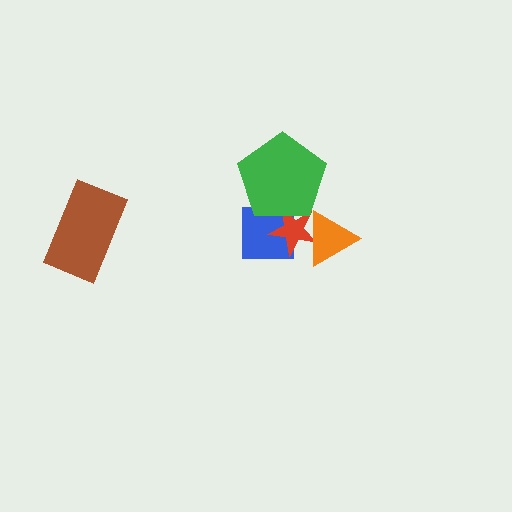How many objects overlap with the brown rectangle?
0 objects overlap with the brown rectangle.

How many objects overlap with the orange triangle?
1 object overlaps with the orange triangle.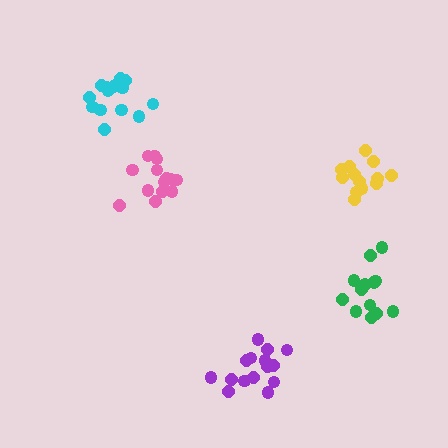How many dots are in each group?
Group 1: 14 dots, Group 2: 14 dots, Group 3: 15 dots, Group 4: 15 dots, Group 5: 14 dots (72 total).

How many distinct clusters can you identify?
There are 5 distinct clusters.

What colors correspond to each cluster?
The clusters are colored: pink, green, purple, cyan, yellow.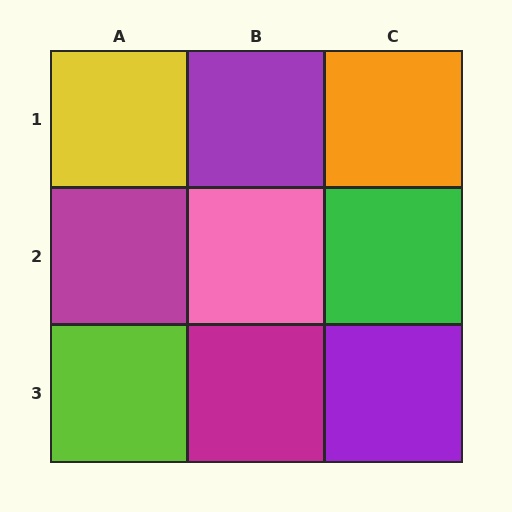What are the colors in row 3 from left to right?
Lime, magenta, purple.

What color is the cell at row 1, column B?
Purple.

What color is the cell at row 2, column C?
Green.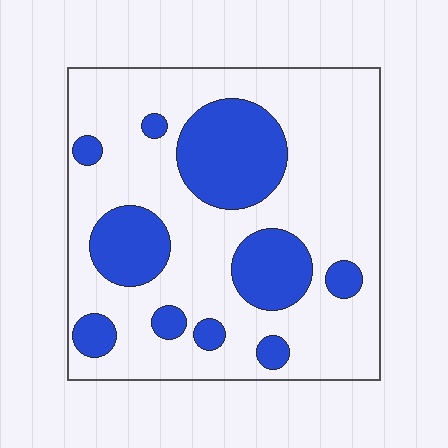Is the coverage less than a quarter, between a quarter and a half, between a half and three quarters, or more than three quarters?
Between a quarter and a half.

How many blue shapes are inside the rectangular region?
10.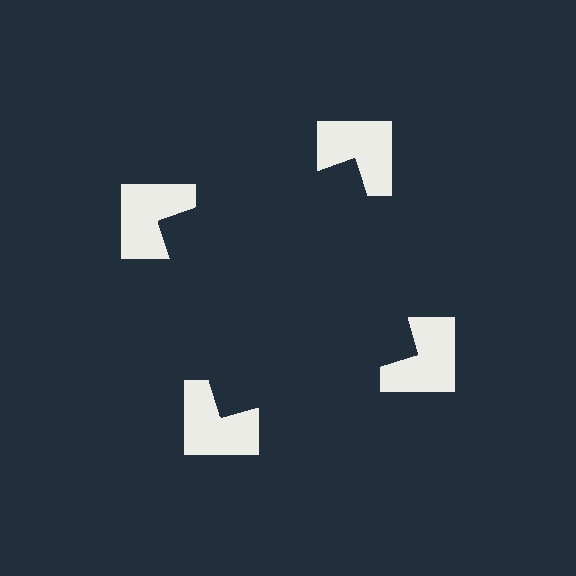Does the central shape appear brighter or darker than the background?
It typically appears slightly darker than the background, even though no actual brightness change is drawn.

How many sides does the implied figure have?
4 sides.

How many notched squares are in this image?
There are 4 — one at each vertex of the illusory square.